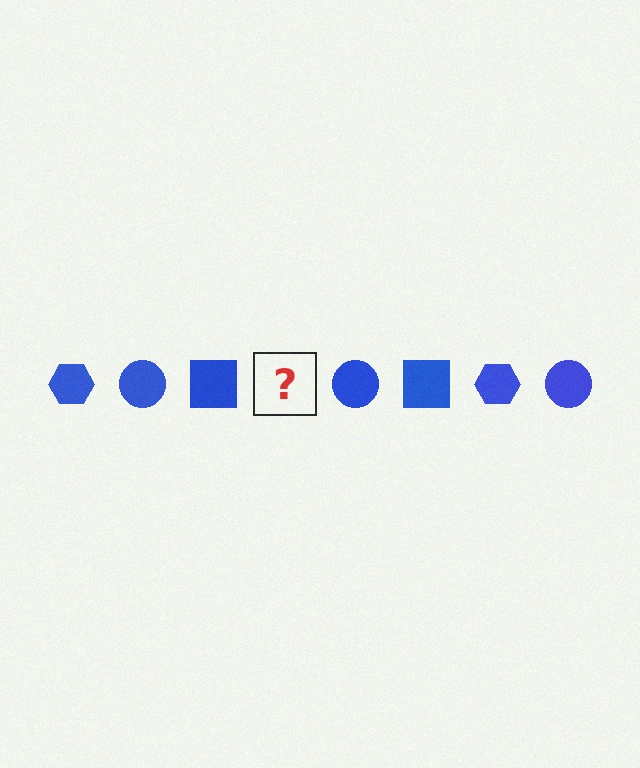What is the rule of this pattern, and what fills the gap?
The rule is that the pattern cycles through hexagon, circle, square shapes in blue. The gap should be filled with a blue hexagon.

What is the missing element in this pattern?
The missing element is a blue hexagon.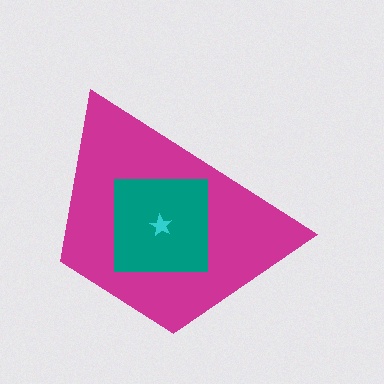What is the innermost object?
The cyan star.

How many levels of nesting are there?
3.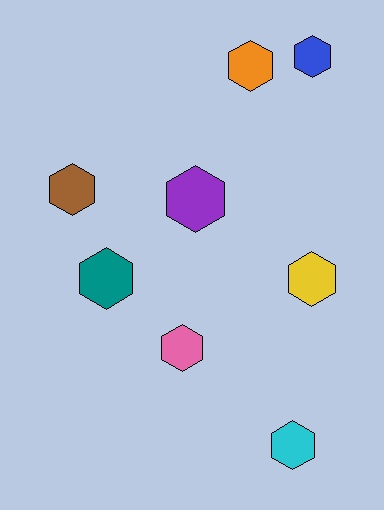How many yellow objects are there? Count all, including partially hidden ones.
There is 1 yellow object.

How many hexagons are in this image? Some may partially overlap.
There are 8 hexagons.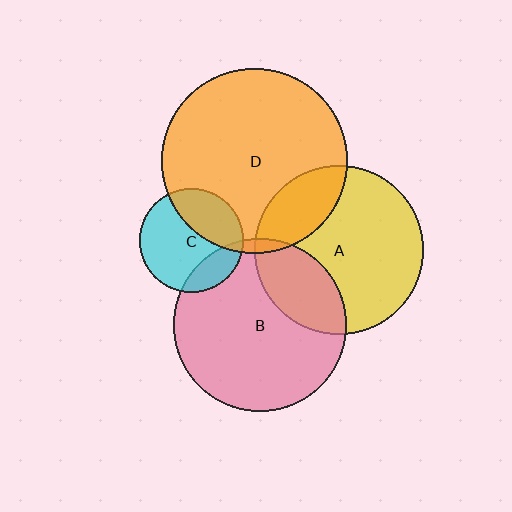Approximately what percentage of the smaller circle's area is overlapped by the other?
Approximately 35%.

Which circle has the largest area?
Circle D (orange).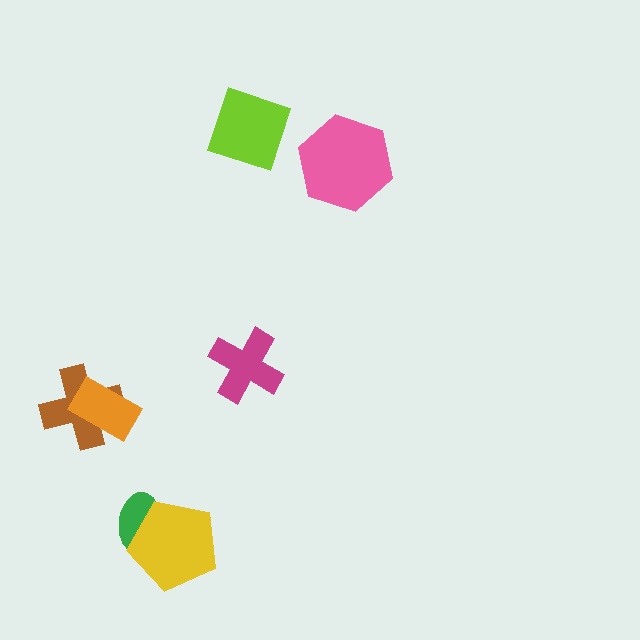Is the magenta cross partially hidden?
No, no other shape covers it.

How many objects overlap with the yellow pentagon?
1 object overlaps with the yellow pentagon.